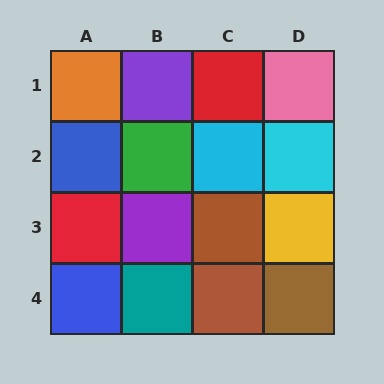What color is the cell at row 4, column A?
Blue.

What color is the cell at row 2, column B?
Green.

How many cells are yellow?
1 cell is yellow.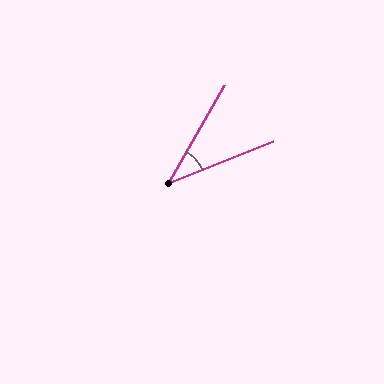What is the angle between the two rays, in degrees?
Approximately 38 degrees.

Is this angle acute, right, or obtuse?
It is acute.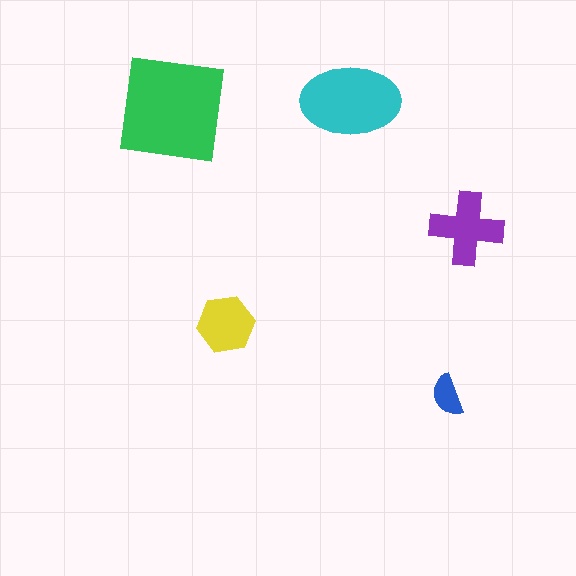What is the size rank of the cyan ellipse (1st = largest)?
2nd.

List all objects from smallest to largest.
The blue semicircle, the yellow hexagon, the purple cross, the cyan ellipse, the green square.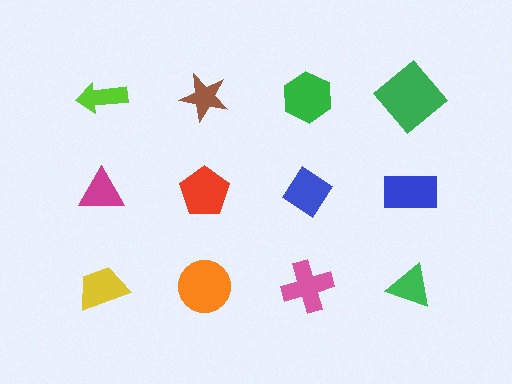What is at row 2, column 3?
A blue diamond.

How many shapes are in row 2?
4 shapes.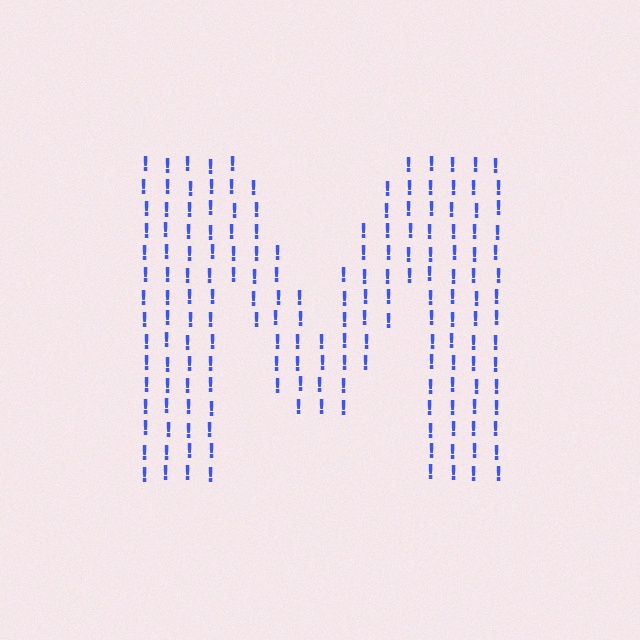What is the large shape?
The large shape is the letter M.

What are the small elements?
The small elements are exclamation marks.